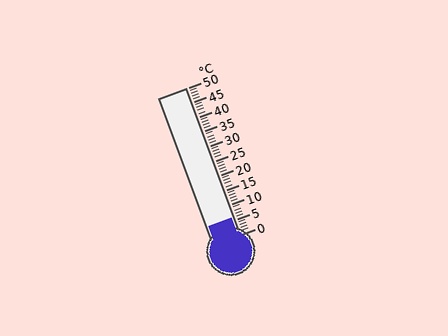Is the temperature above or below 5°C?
The temperature is above 5°C.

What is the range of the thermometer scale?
The thermometer scale ranges from 0°C to 50°C.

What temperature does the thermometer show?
The thermometer shows approximately 6°C.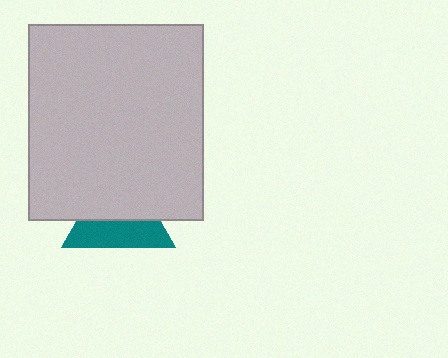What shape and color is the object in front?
The object in front is a light gray rectangle.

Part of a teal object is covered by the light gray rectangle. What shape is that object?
It is a triangle.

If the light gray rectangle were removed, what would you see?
You would see the complete teal triangle.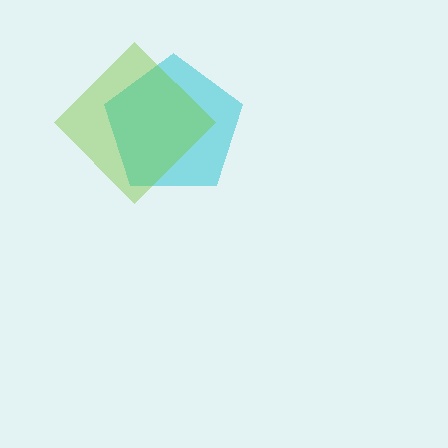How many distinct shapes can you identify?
There are 2 distinct shapes: a cyan pentagon, a lime diamond.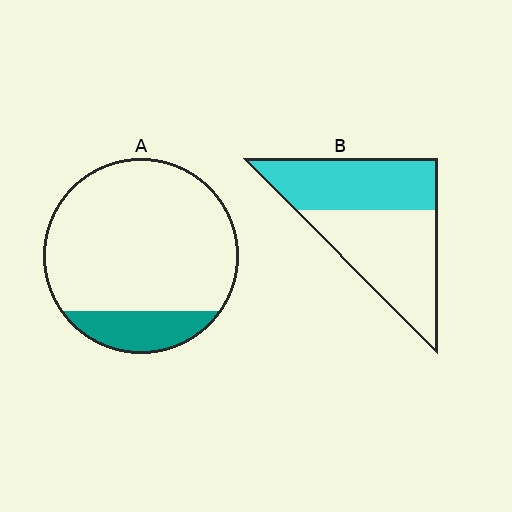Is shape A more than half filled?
No.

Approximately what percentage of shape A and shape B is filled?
A is approximately 15% and B is approximately 45%.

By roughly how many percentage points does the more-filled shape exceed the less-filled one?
By roughly 30 percentage points (B over A).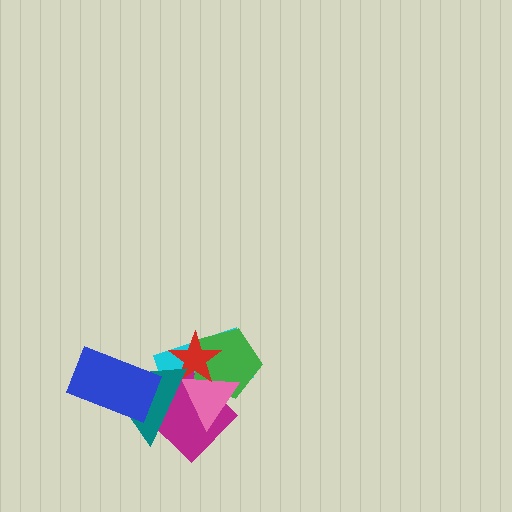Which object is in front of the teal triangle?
The blue rectangle is in front of the teal triangle.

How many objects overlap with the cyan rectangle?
5 objects overlap with the cyan rectangle.